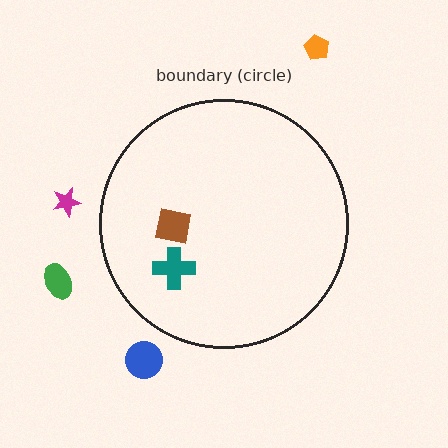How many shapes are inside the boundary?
2 inside, 4 outside.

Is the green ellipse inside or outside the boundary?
Outside.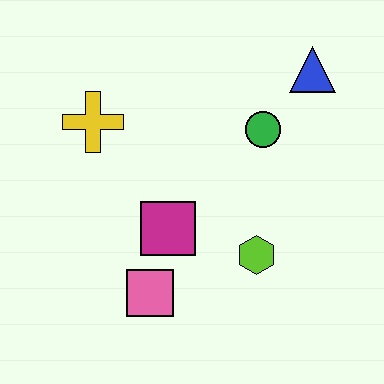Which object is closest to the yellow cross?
The magenta square is closest to the yellow cross.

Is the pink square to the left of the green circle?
Yes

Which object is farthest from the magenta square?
The blue triangle is farthest from the magenta square.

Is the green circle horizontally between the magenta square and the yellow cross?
No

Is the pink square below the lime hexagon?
Yes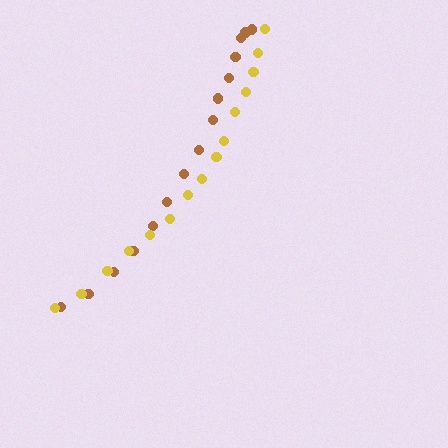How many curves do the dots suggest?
There are 2 distinct paths.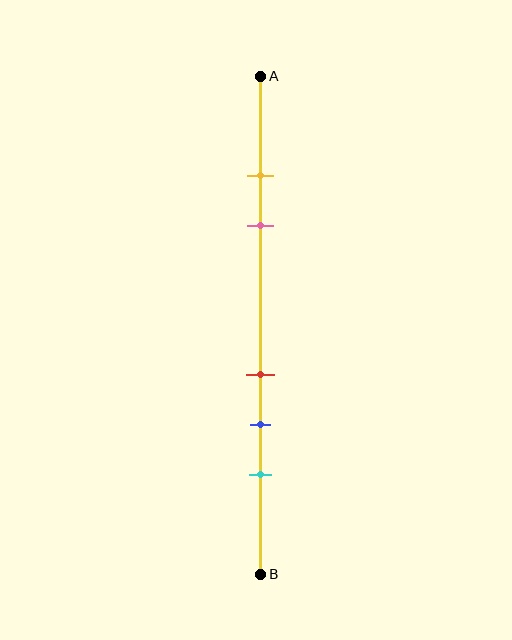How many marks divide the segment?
There are 5 marks dividing the segment.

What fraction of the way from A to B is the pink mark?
The pink mark is approximately 30% (0.3) of the way from A to B.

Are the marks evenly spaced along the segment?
No, the marks are not evenly spaced.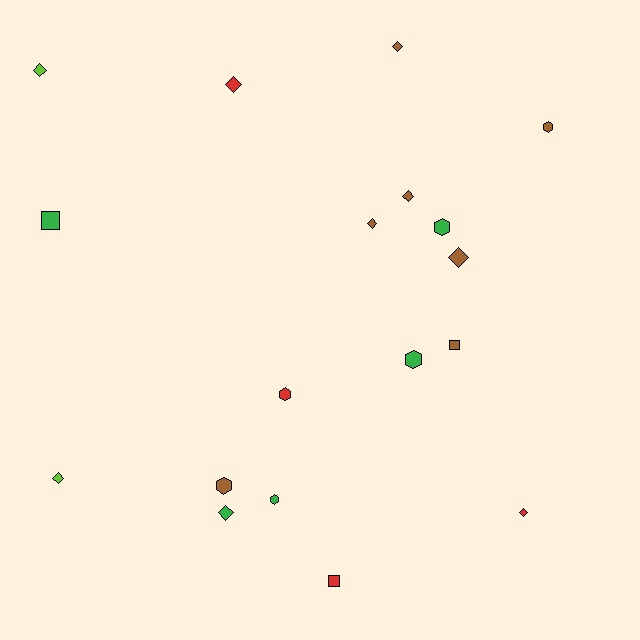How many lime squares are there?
There are no lime squares.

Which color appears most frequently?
Brown, with 7 objects.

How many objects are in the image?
There are 18 objects.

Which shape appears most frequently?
Diamond, with 9 objects.